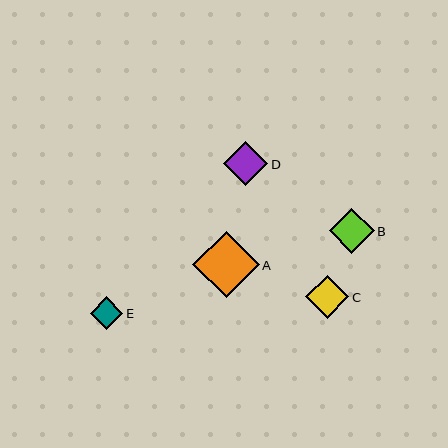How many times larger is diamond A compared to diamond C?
Diamond A is approximately 1.6 times the size of diamond C.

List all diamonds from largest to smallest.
From largest to smallest: A, B, D, C, E.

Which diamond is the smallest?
Diamond E is the smallest with a size of approximately 33 pixels.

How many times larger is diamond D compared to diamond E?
Diamond D is approximately 1.3 times the size of diamond E.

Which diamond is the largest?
Diamond A is the largest with a size of approximately 67 pixels.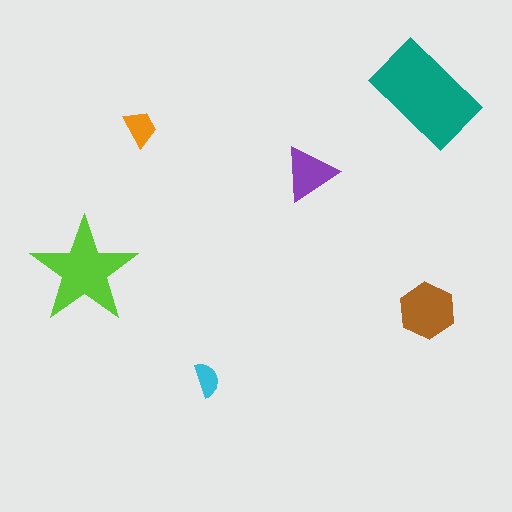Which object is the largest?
The teal rectangle.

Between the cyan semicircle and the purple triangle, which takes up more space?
The purple triangle.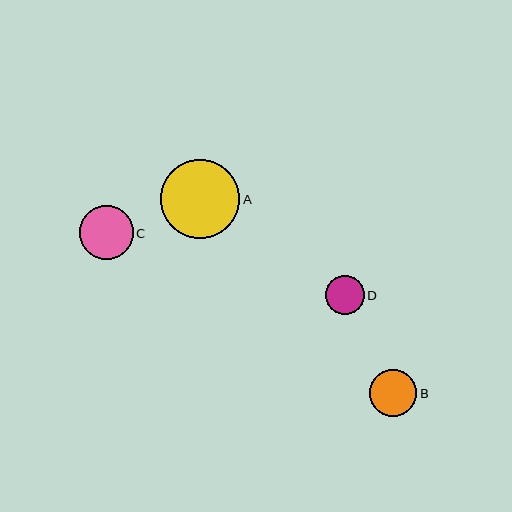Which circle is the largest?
Circle A is the largest with a size of approximately 79 pixels.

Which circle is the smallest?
Circle D is the smallest with a size of approximately 39 pixels.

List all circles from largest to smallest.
From largest to smallest: A, C, B, D.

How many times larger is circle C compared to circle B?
Circle C is approximately 1.1 times the size of circle B.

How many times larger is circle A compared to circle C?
Circle A is approximately 1.5 times the size of circle C.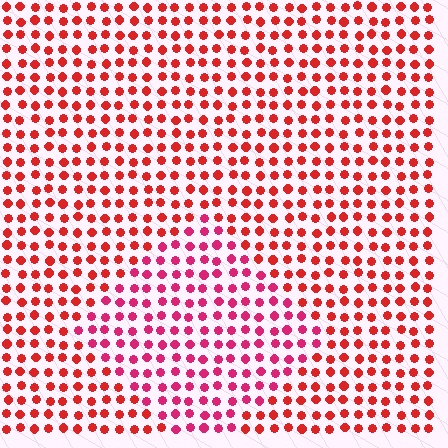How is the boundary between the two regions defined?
The boundary is defined purely by a slight shift in hue (about 27 degrees). Spacing, size, and orientation are identical on both sides.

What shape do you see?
I see a diamond.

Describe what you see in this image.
The image is filled with small red elements in a uniform arrangement. A diamond-shaped region is visible where the elements are tinted to a slightly different hue, forming a subtle color boundary.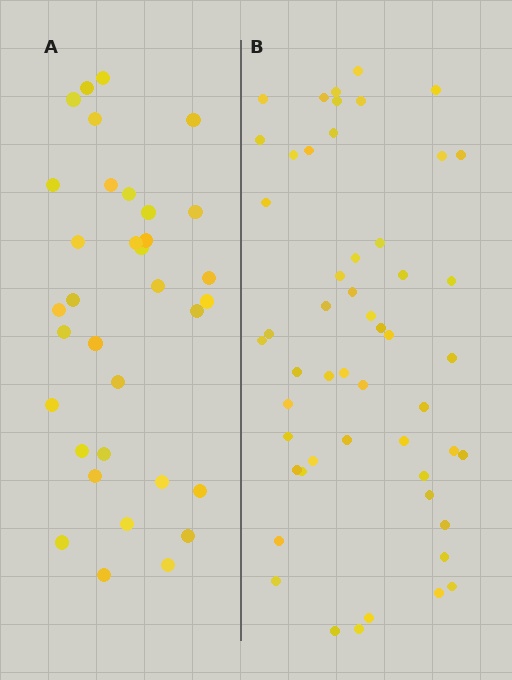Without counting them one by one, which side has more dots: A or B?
Region B (the right region) has more dots.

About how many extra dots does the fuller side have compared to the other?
Region B has approximately 20 more dots than region A.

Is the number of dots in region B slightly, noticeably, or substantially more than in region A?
Region B has substantially more. The ratio is roughly 1.5 to 1.